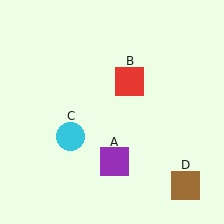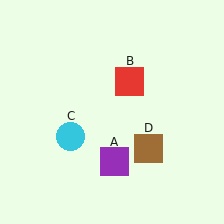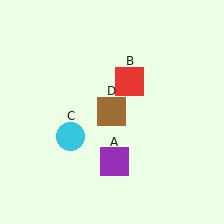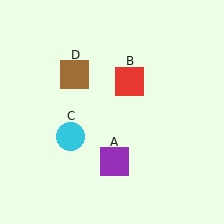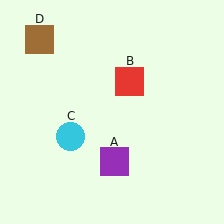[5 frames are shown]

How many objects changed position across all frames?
1 object changed position: brown square (object D).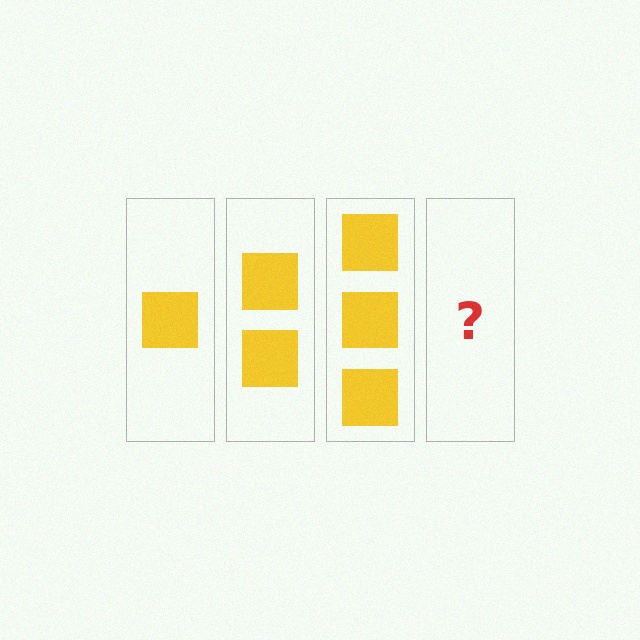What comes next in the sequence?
The next element should be 4 squares.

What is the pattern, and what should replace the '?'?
The pattern is that each step adds one more square. The '?' should be 4 squares.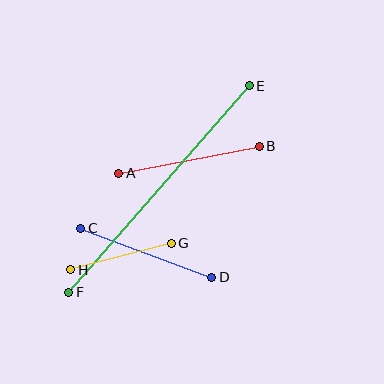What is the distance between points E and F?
The distance is approximately 274 pixels.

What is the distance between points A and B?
The distance is approximately 143 pixels.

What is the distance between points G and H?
The distance is approximately 104 pixels.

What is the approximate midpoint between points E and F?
The midpoint is at approximately (159, 189) pixels.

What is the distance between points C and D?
The distance is approximately 140 pixels.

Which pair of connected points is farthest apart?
Points E and F are farthest apart.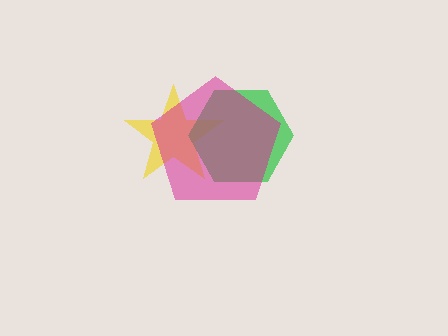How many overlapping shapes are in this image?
There are 3 overlapping shapes in the image.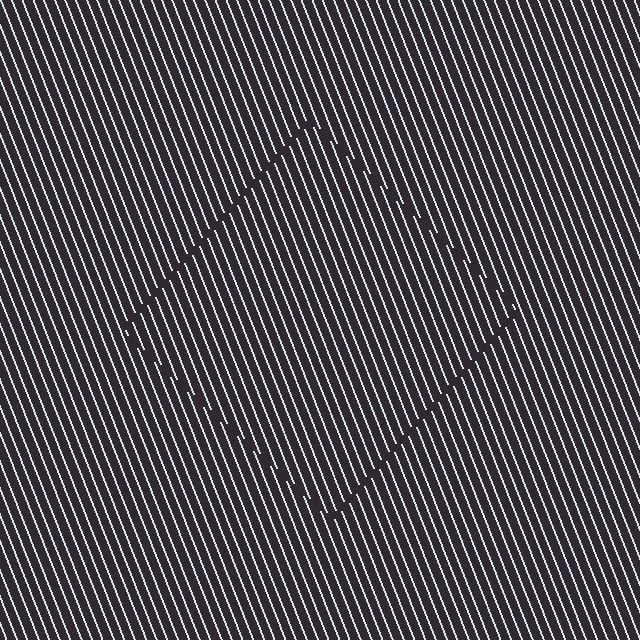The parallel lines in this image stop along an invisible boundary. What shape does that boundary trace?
An illusory square. The interior of the shape contains the same grating, shifted by half a period — the contour is defined by the phase discontinuity where line-ends from the inner and outer gratings abut.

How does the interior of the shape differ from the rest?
The interior of the shape contains the same grating, shifted by half a period — the contour is defined by the phase discontinuity where line-ends from the inner and outer gratings abut.